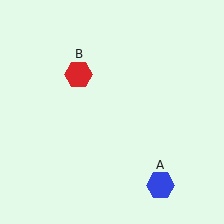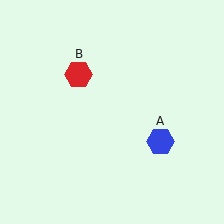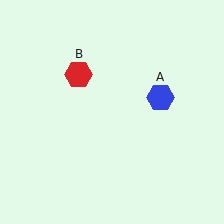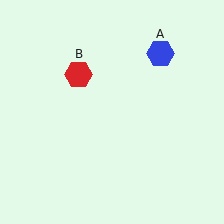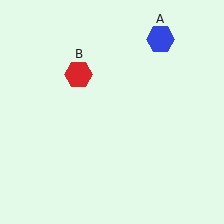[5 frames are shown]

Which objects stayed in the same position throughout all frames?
Red hexagon (object B) remained stationary.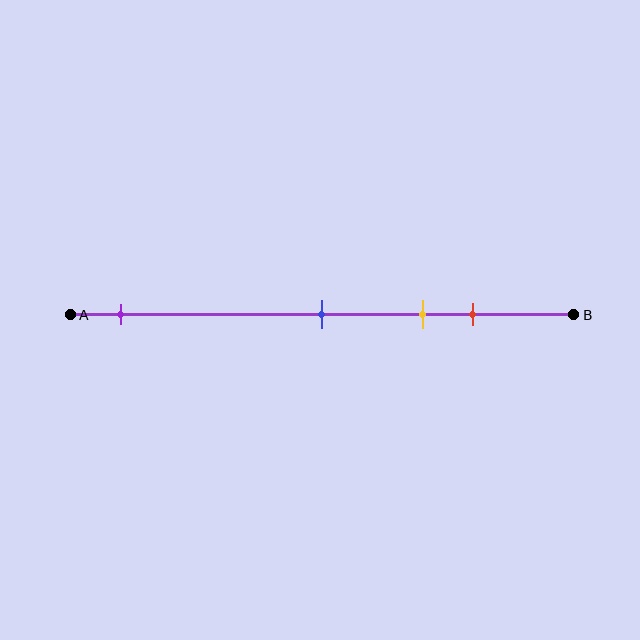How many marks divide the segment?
There are 4 marks dividing the segment.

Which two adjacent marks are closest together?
The yellow and red marks are the closest adjacent pair.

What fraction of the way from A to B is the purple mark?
The purple mark is approximately 10% (0.1) of the way from A to B.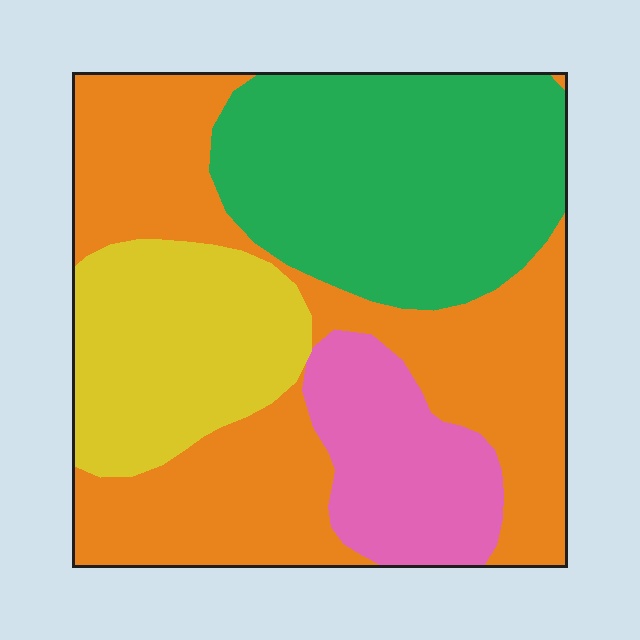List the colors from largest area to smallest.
From largest to smallest: orange, green, yellow, pink.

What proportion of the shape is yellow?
Yellow covers roughly 20% of the shape.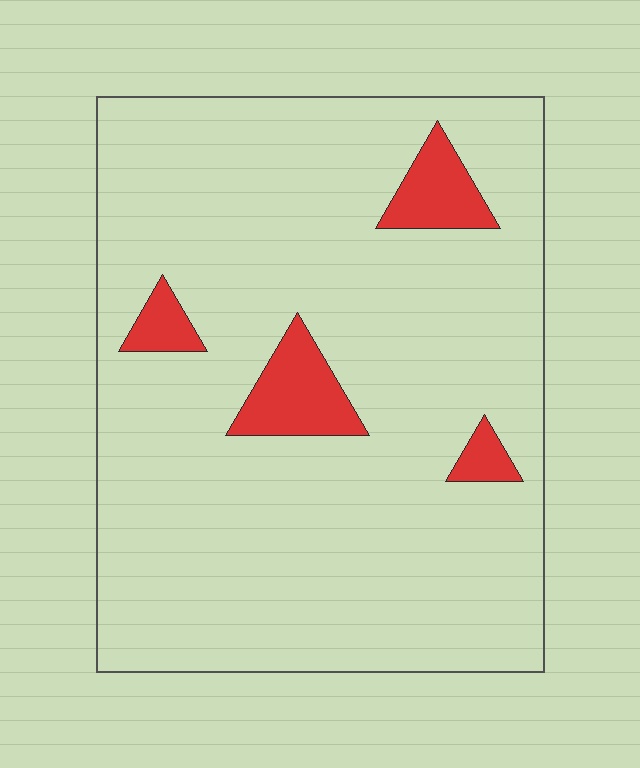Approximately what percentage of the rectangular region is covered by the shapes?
Approximately 10%.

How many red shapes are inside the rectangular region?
4.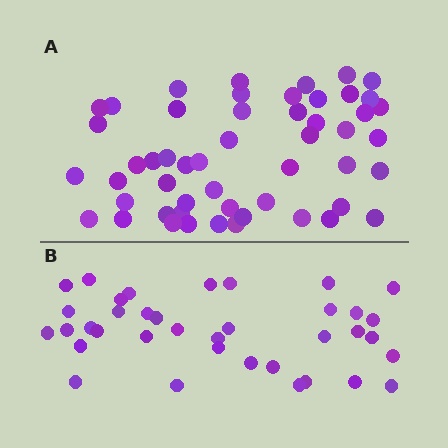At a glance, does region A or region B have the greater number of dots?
Region A (the top region) has more dots.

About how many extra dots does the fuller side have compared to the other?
Region A has approximately 15 more dots than region B.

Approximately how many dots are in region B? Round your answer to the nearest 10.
About 40 dots. (The exact count is 37, which rounds to 40.)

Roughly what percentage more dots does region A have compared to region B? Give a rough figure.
About 40% more.